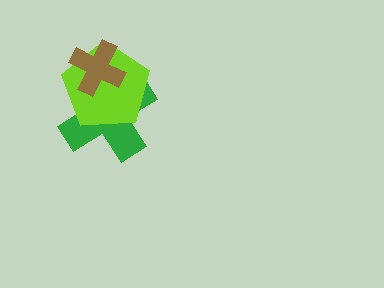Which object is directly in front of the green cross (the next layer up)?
The lime pentagon is directly in front of the green cross.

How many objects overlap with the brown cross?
2 objects overlap with the brown cross.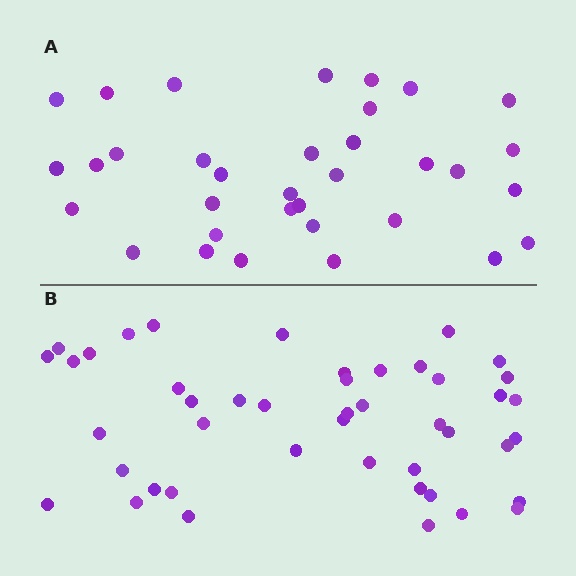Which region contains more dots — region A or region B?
Region B (the bottom region) has more dots.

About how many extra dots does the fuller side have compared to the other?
Region B has roughly 12 or so more dots than region A.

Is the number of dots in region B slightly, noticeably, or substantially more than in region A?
Region B has noticeably more, but not dramatically so. The ratio is roughly 1.3 to 1.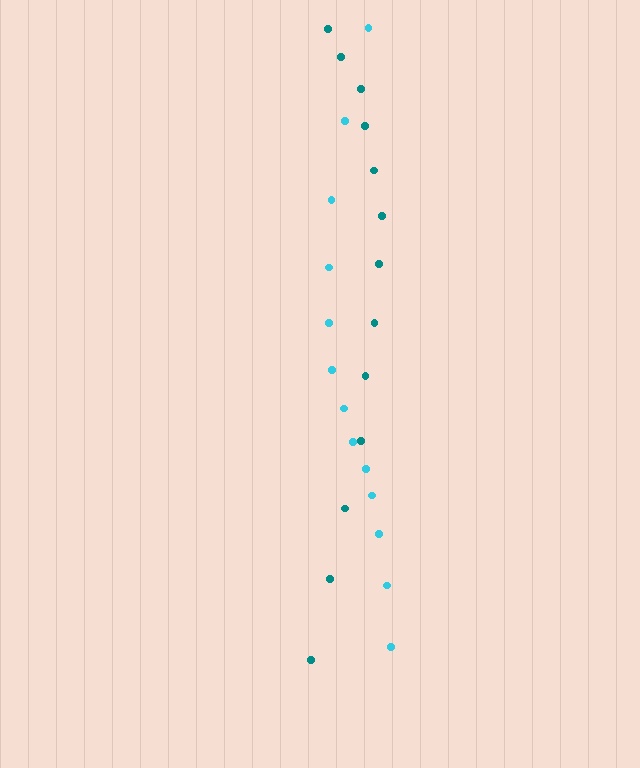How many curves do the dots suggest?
There are 2 distinct paths.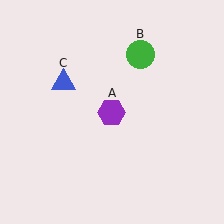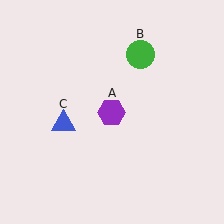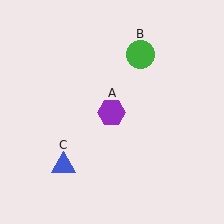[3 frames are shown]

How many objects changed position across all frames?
1 object changed position: blue triangle (object C).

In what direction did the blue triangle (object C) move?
The blue triangle (object C) moved down.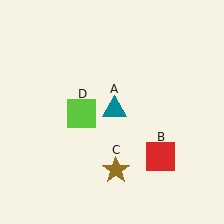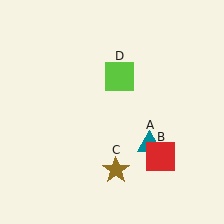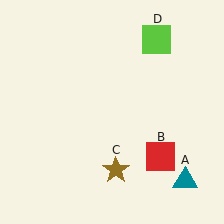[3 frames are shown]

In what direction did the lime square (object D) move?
The lime square (object D) moved up and to the right.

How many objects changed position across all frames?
2 objects changed position: teal triangle (object A), lime square (object D).